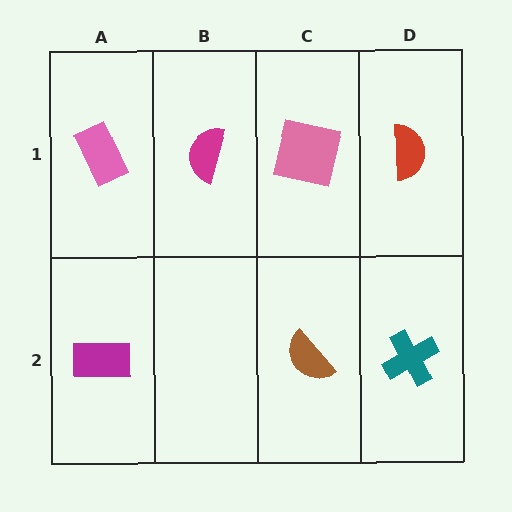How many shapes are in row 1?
4 shapes.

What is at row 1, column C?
A pink square.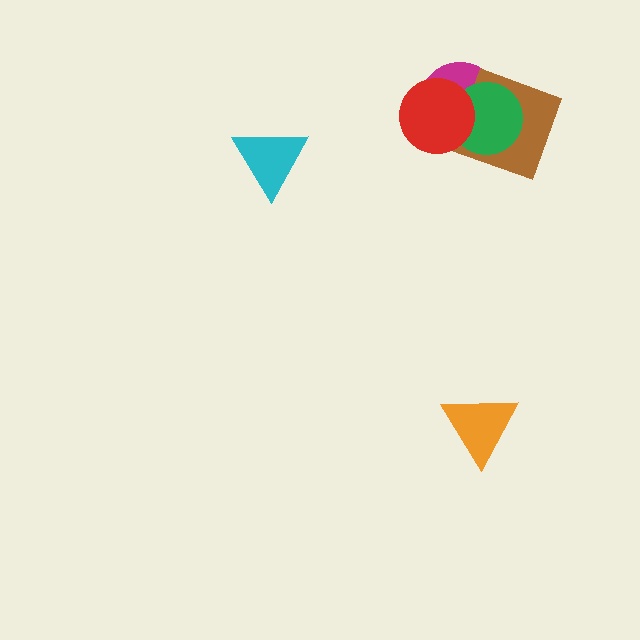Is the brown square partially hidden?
Yes, it is partially covered by another shape.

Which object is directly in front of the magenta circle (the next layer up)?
The brown square is directly in front of the magenta circle.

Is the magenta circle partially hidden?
Yes, it is partially covered by another shape.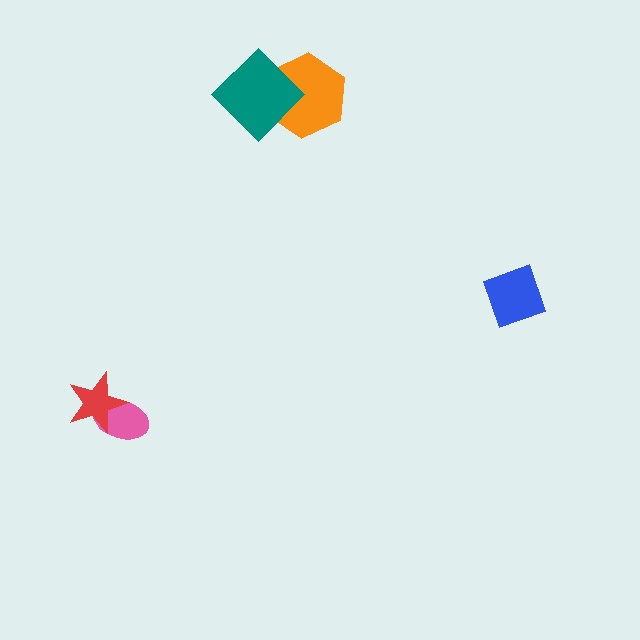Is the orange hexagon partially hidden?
Yes, it is partially covered by another shape.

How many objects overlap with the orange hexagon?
1 object overlaps with the orange hexagon.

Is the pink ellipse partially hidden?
Yes, it is partially covered by another shape.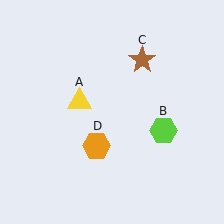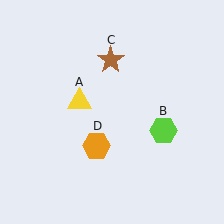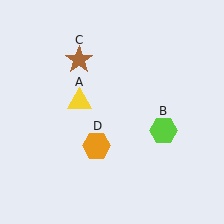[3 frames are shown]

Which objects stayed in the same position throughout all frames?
Yellow triangle (object A) and lime hexagon (object B) and orange hexagon (object D) remained stationary.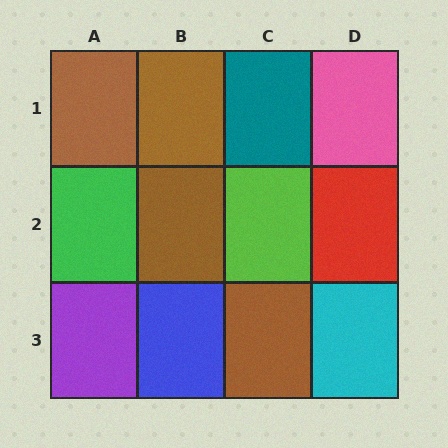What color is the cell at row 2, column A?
Green.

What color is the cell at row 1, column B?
Brown.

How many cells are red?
1 cell is red.